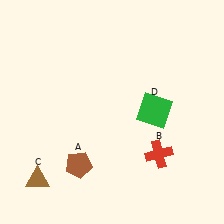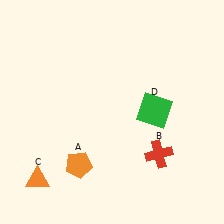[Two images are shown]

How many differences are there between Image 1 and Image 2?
There are 2 differences between the two images.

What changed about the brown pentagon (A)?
In Image 1, A is brown. In Image 2, it changed to orange.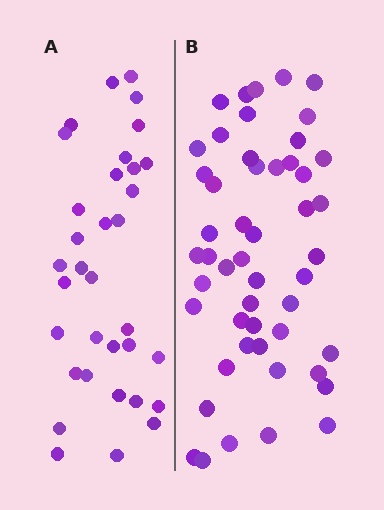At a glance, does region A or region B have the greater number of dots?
Region B (the right region) has more dots.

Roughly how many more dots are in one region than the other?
Region B has approximately 15 more dots than region A.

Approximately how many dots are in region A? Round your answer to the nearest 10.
About 30 dots. (The exact count is 34, which rounds to 30.)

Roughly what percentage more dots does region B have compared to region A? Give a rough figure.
About 45% more.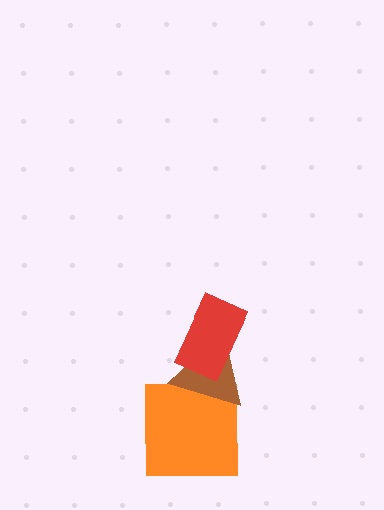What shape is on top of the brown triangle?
The red rectangle is on top of the brown triangle.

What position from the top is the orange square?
The orange square is 3rd from the top.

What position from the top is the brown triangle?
The brown triangle is 2nd from the top.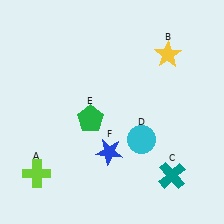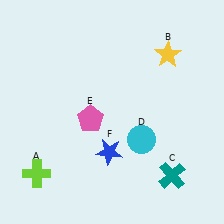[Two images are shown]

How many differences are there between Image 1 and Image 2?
There is 1 difference between the two images.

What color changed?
The pentagon (E) changed from green in Image 1 to pink in Image 2.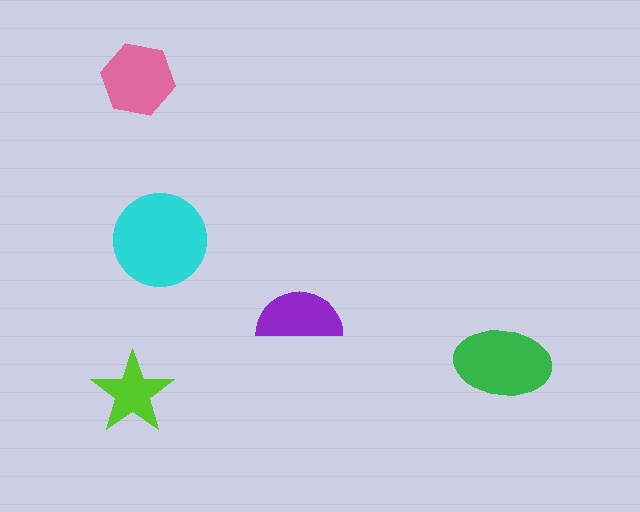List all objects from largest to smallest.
The cyan circle, the green ellipse, the pink hexagon, the purple semicircle, the lime star.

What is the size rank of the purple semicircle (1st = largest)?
4th.